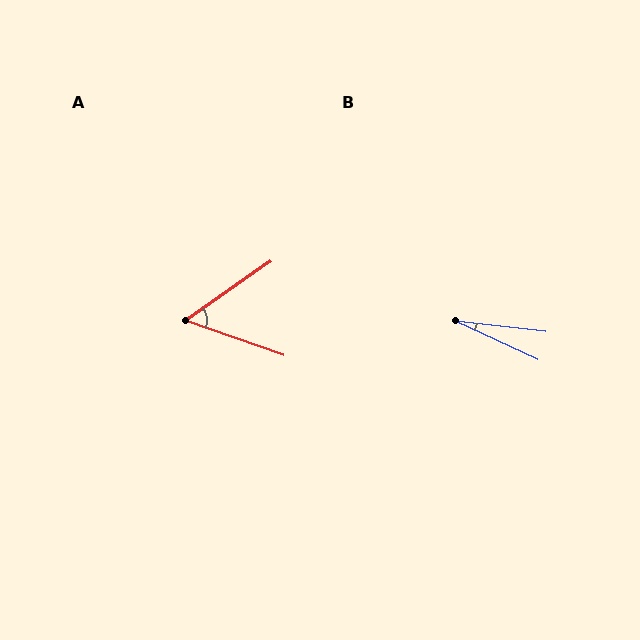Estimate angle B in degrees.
Approximately 18 degrees.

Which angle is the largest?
A, at approximately 55 degrees.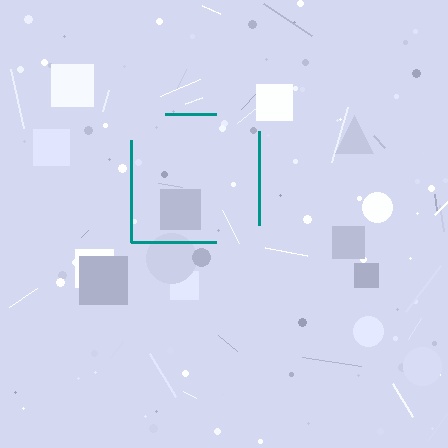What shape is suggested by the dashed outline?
The dashed outline suggests a square.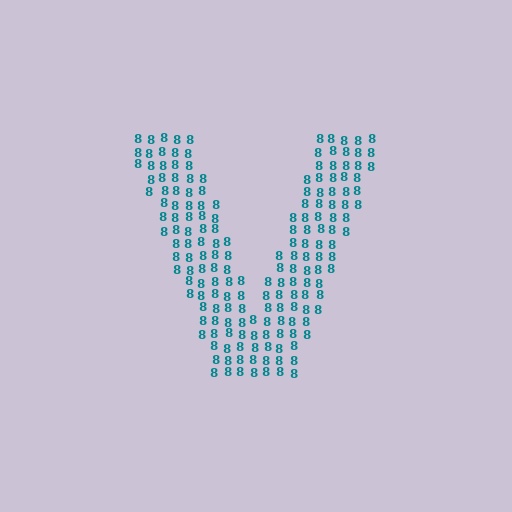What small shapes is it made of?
It is made of small digit 8's.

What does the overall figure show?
The overall figure shows the letter V.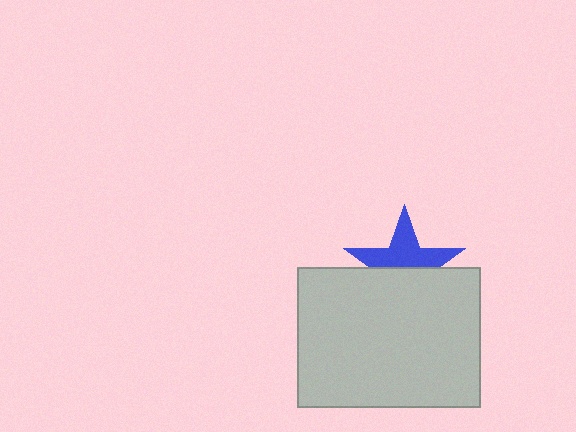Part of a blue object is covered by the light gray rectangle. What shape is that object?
It is a star.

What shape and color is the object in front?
The object in front is a light gray rectangle.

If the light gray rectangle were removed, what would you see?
You would see the complete blue star.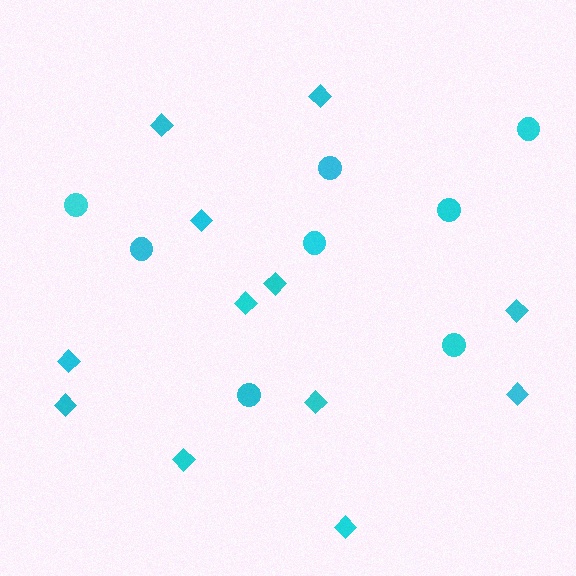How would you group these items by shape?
There are 2 groups: one group of diamonds (12) and one group of circles (8).